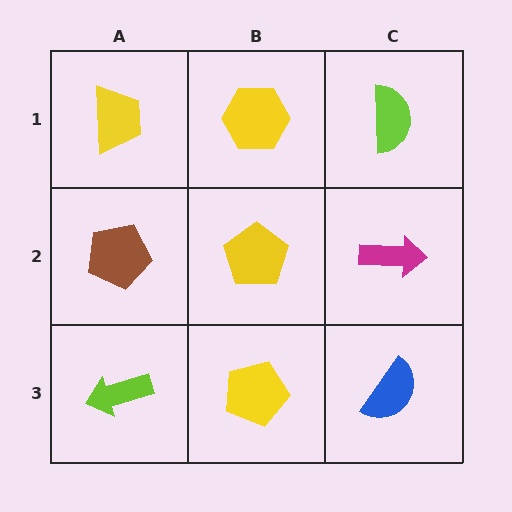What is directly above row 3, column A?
A brown pentagon.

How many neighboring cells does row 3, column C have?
2.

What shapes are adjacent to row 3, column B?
A yellow pentagon (row 2, column B), a lime arrow (row 3, column A), a blue semicircle (row 3, column C).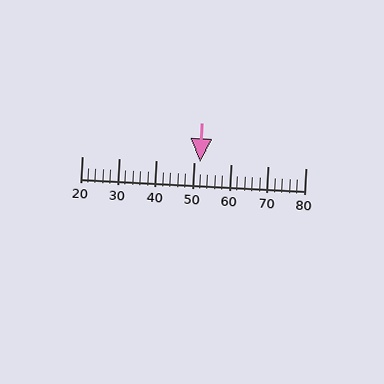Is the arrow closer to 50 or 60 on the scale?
The arrow is closer to 50.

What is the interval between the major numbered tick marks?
The major tick marks are spaced 10 units apart.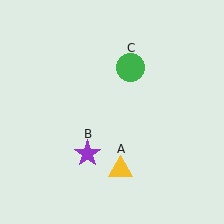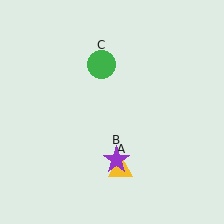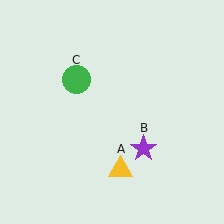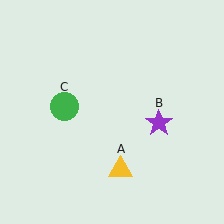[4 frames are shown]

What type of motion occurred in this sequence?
The purple star (object B), green circle (object C) rotated counterclockwise around the center of the scene.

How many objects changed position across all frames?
2 objects changed position: purple star (object B), green circle (object C).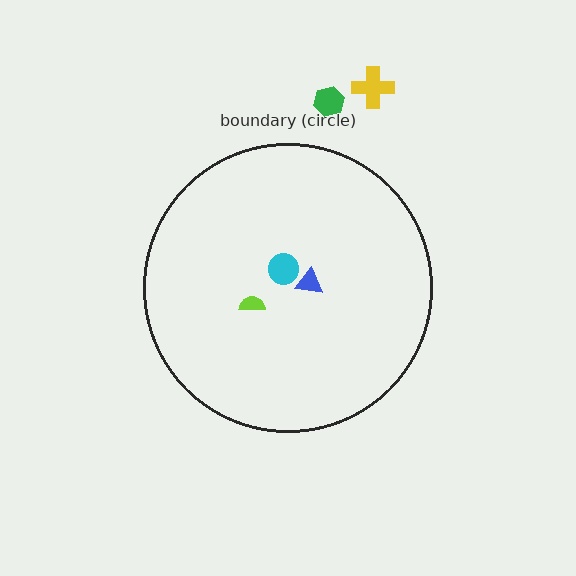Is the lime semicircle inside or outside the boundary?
Inside.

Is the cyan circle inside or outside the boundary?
Inside.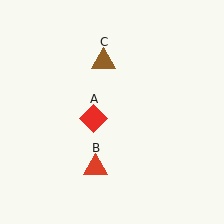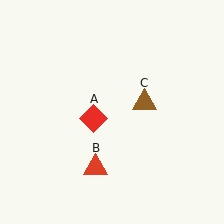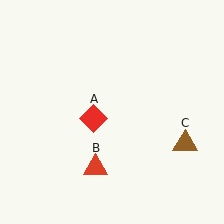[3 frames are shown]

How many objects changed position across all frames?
1 object changed position: brown triangle (object C).